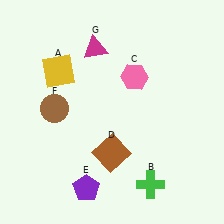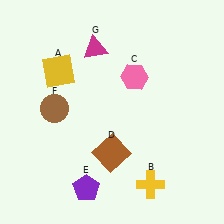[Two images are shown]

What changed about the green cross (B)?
In Image 1, B is green. In Image 2, it changed to yellow.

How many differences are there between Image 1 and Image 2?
There is 1 difference between the two images.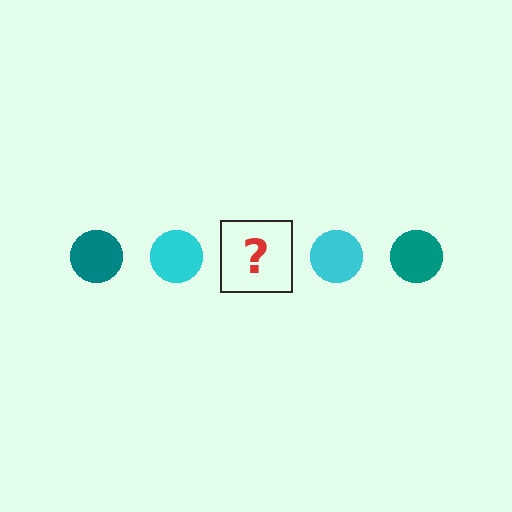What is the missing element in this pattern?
The missing element is a teal circle.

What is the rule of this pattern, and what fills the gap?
The rule is that the pattern cycles through teal, cyan circles. The gap should be filled with a teal circle.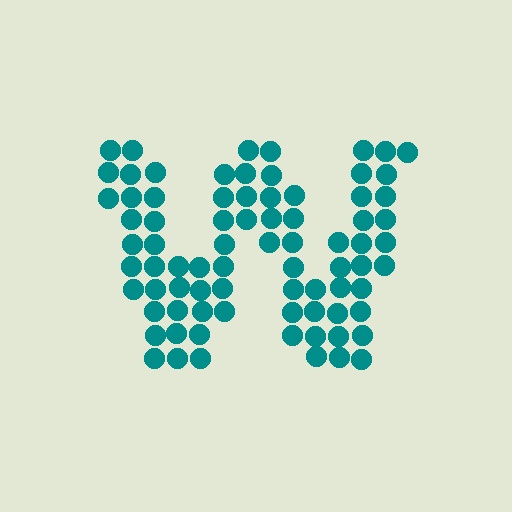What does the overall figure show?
The overall figure shows the letter W.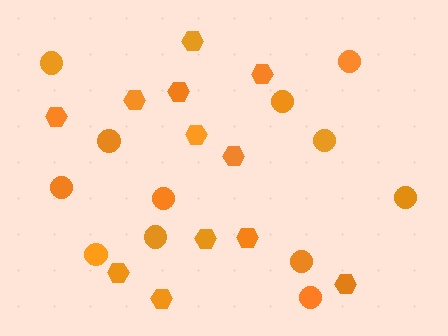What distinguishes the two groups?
There are 2 groups: one group of circles (12) and one group of hexagons (12).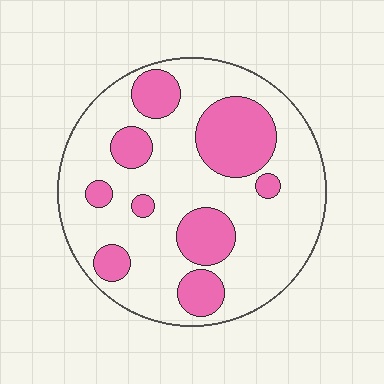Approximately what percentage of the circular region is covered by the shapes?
Approximately 30%.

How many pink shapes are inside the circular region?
9.